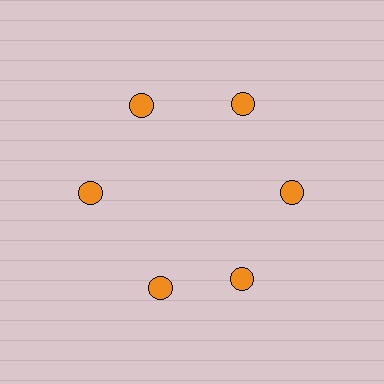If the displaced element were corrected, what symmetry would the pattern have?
It would have 6-fold rotational symmetry — the pattern would map onto itself every 60 degrees.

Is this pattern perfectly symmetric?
No. The 6 orange circles are arranged in a ring, but one element near the 7 o'clock position is rotated out of alignment along the ring, breaking the 6-fold rotational symmetry.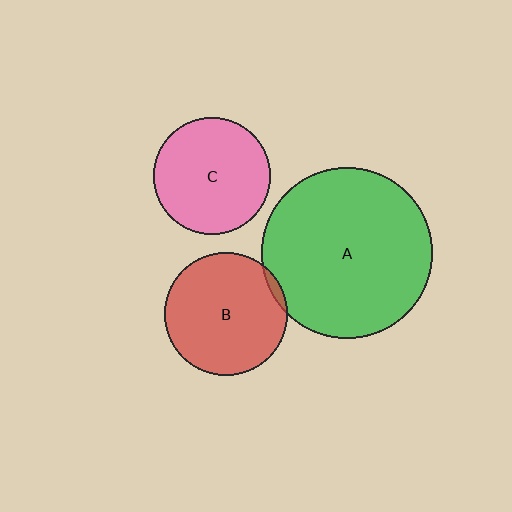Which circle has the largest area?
Circle A (green).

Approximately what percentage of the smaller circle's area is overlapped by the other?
Approximately 5%.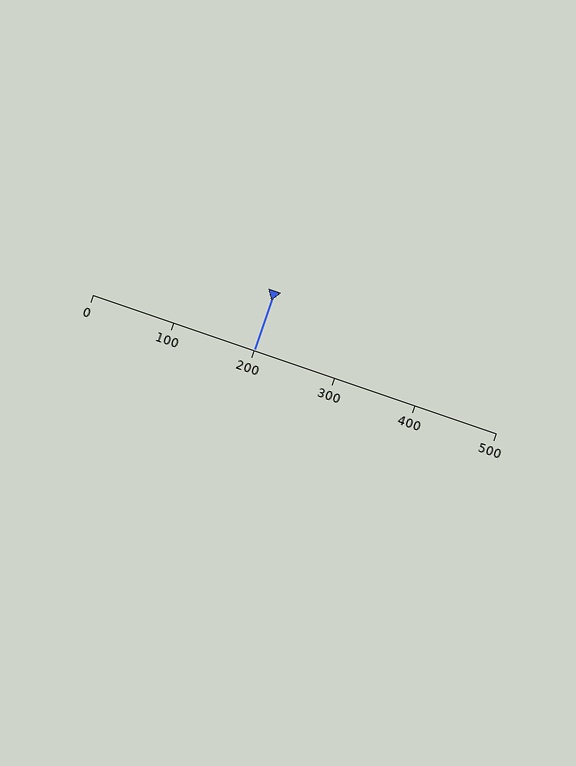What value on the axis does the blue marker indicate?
The marker indicates approximately 200.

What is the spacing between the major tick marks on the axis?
The major ticks are spaced 100 apart.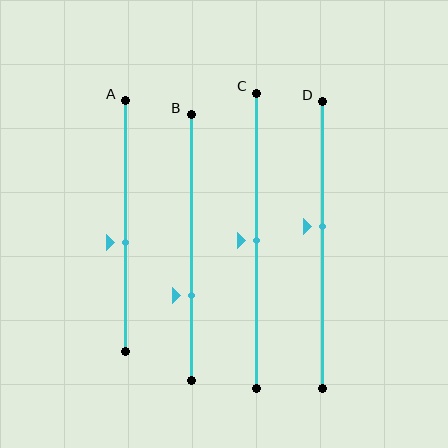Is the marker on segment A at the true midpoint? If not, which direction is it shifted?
No, the marker on segment A is shifted downward by about 6% of the segment length.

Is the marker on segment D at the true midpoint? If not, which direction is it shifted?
No, the marker on segment D is shifted upward by about 6% of the segment length.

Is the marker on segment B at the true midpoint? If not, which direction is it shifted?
No, the marker on segment B is shifted downward by about 18% of the segment length.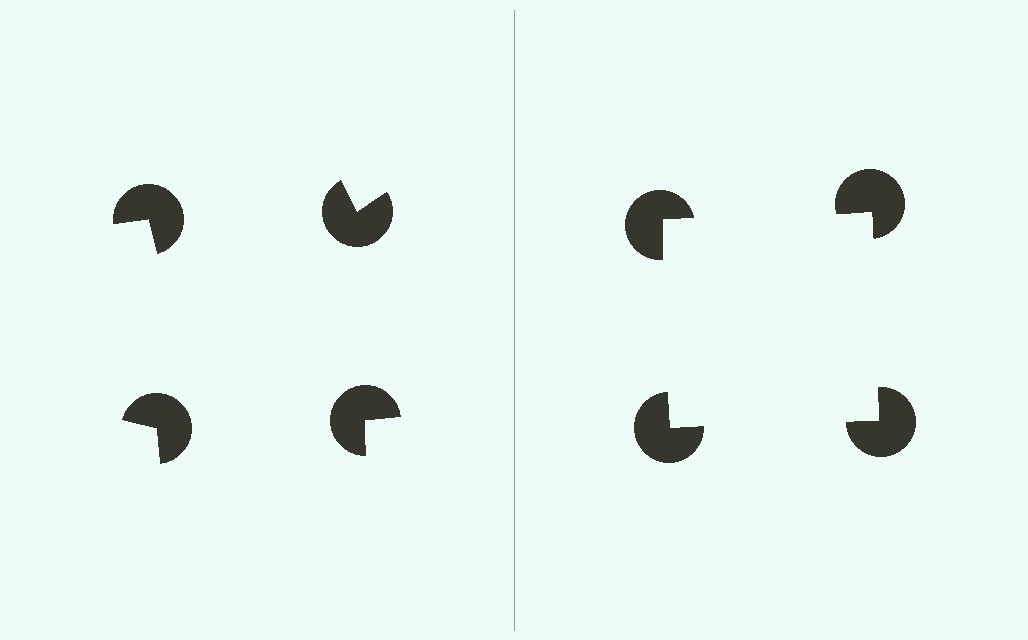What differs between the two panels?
The pac-man discs are positioned identically on both sides; only the wedge orientations differ. On the right they align to a square; on the left they are misaligned.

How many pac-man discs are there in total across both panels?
8 — 4 on each side.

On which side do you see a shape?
An illusory square appears on the right side. On the left side the wedge cuts are rotated, so no coherent shape forms.